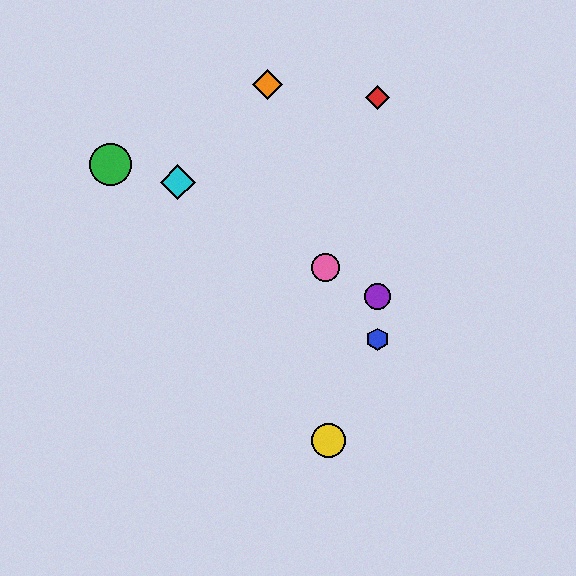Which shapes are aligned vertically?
The red diamond, the blue hexagon, the purple circle are aligned vertically.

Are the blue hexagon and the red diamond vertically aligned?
Yes, both are at x≈378.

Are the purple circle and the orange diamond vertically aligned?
No, the purple circle is at x≈378 and the orange diamond is at x≈267.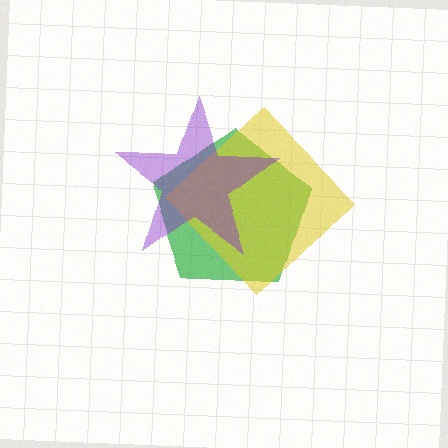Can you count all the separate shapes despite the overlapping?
Yes, there are 3 separate shapes.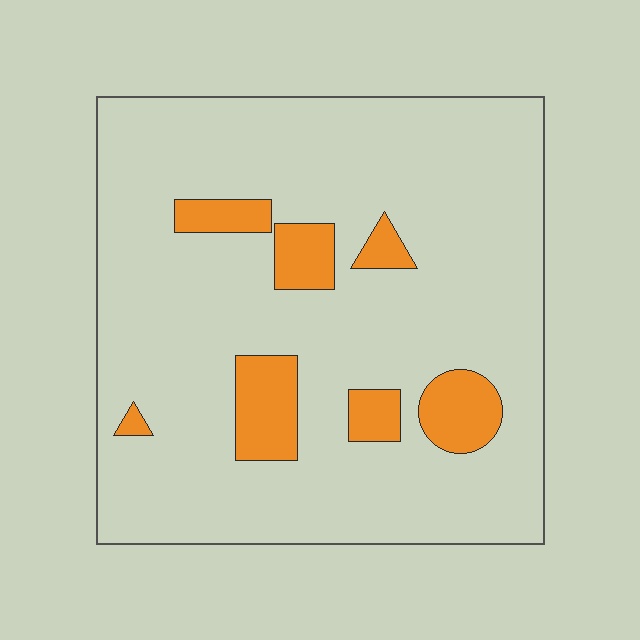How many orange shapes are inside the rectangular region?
7.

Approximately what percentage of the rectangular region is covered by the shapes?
Approximately 15%.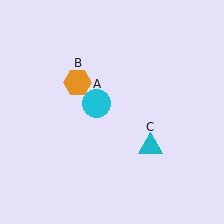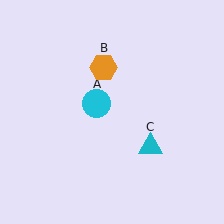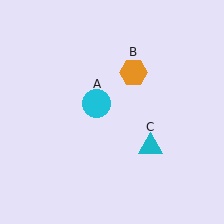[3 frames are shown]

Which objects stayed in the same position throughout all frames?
Cyan circle (object A) and cyan triangle (object C) remained stationary.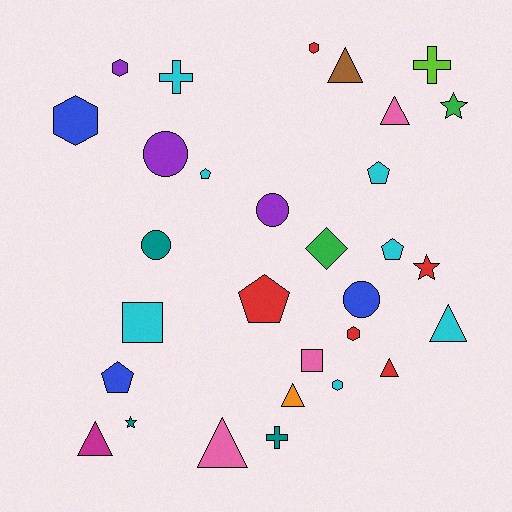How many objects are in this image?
There are 30 objects.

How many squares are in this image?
There are 2 squares.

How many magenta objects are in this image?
There is 1 magenta object.